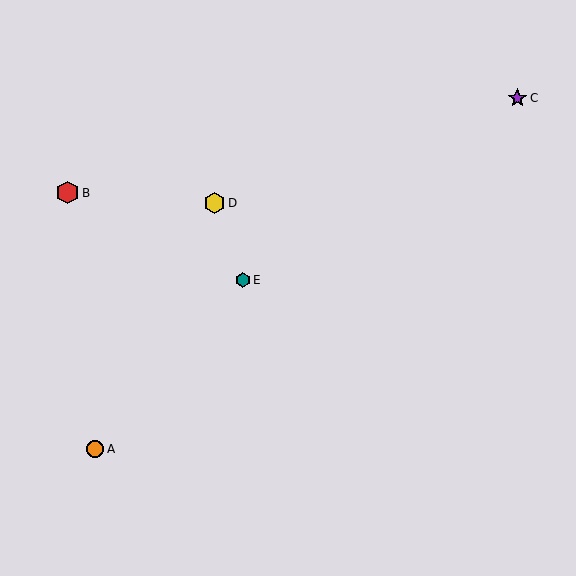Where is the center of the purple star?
The center of the purple star is at (517, 98).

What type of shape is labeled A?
Shape A is an orange circle.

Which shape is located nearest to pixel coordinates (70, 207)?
The red hexagon (labeled B) at (67, 193) is nearest to that location.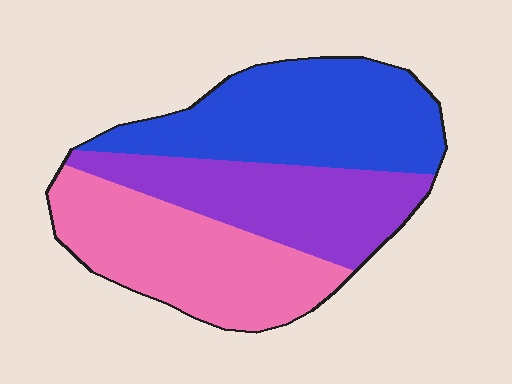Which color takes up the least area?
Purple, at roughly 30%.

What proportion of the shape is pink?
Pink covers roughly 35% of the shape.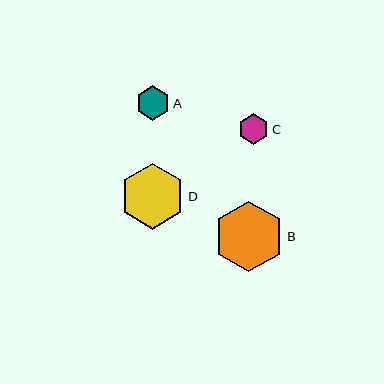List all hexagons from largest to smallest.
From largest to smallest: B, D, A, C.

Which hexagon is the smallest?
Hexagon C is the smallest with a size of approximately 30 pixels.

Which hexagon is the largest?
Hexagon B is the largest with a size of approximately 70 pixels.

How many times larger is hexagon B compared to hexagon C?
Hexagon B is approximately 2.3 times the size of hexagon C.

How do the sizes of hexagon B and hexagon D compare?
Hexagon B and hexagon D are approximately the same size.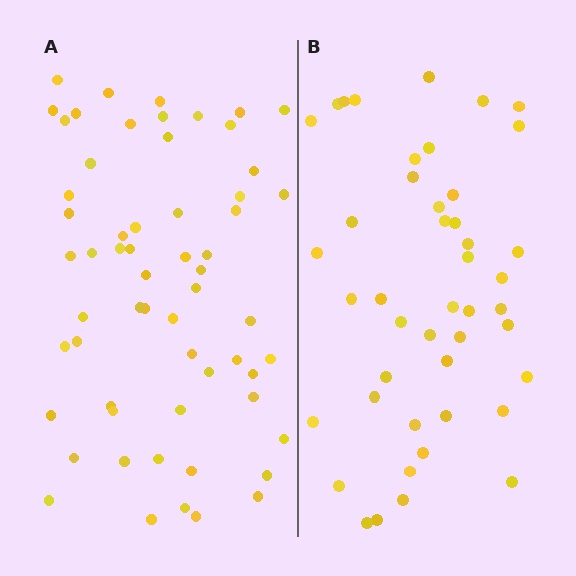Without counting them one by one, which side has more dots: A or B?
Region A (the left region) has more dots.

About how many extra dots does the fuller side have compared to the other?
Region A has approximately 15 more dots than region B.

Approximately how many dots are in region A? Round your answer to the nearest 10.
About 60 dots.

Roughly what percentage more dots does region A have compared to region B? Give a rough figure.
About 35% more.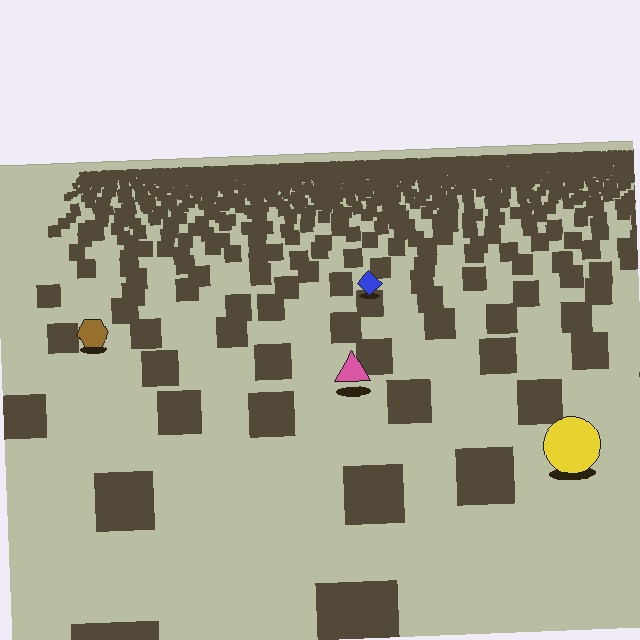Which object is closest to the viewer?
The yellow circle is closest. The texture marks near it are larger and more spread out.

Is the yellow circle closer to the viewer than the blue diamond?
Yes. The yellow circle is closer — you can tell from the texture gradient: the ground texture is coarser near it.